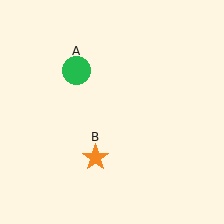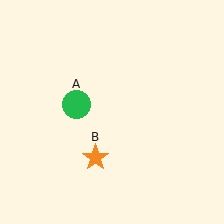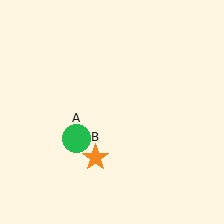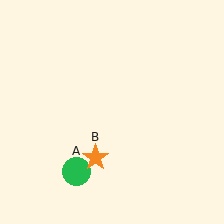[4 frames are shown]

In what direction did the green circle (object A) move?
The green circle (object A) moved down.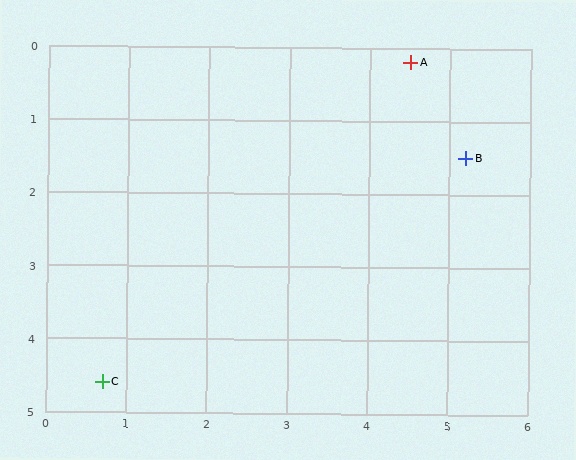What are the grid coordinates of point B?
Point B is at approximately (5.2, 1.5).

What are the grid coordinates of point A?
Point A is at approximately (4.5, 0.2).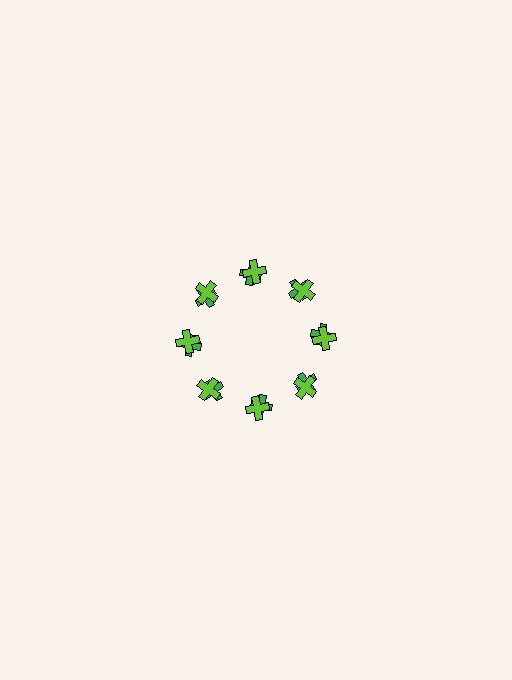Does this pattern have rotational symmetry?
Yes, this pattern has 8-fold rotational symmetry. It looks the same after rotating 45 degrees around the center.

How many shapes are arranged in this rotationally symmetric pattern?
There are 16 shapes, arranged in 8 groups of 2.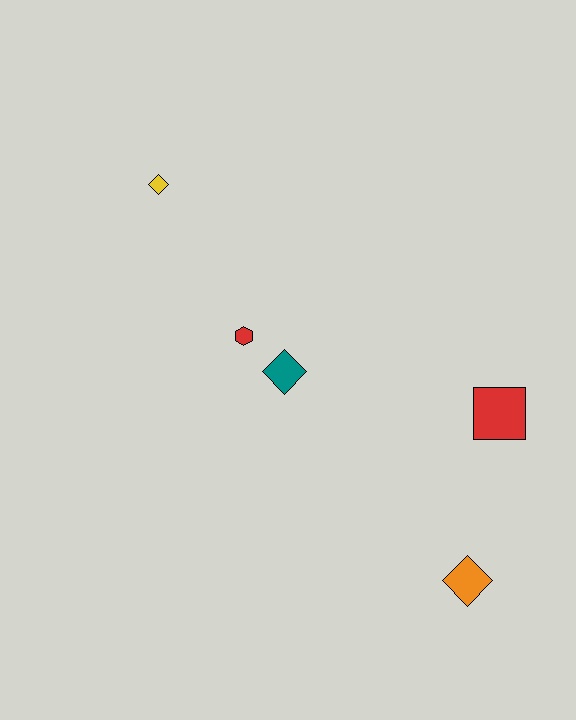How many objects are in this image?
There are 5 objects.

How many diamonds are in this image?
There are 3 diamonds.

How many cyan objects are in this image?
There are no cyan objects.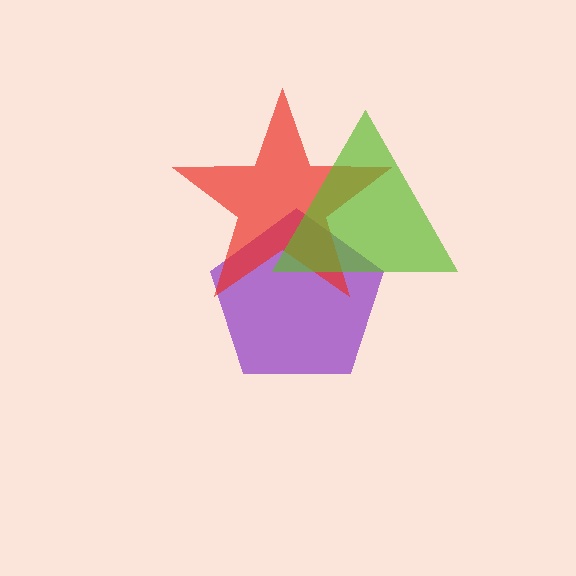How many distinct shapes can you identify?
There are 3 distinct shapes: a purple pentagon, a red star, a lime triangle.